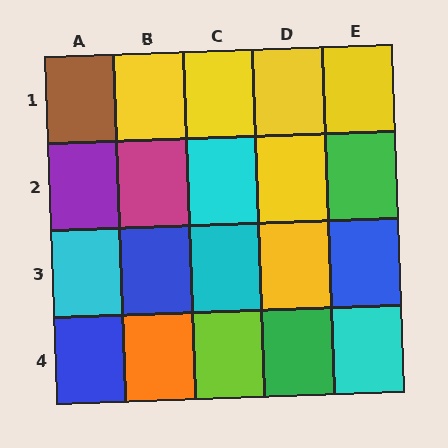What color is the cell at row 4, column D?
Green.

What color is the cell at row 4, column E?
Cyan.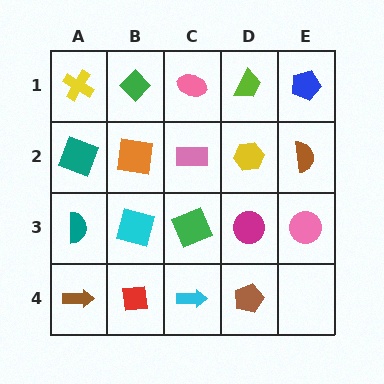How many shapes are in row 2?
5 shapes.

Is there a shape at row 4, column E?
No, that cell is empty.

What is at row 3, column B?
A cyan square.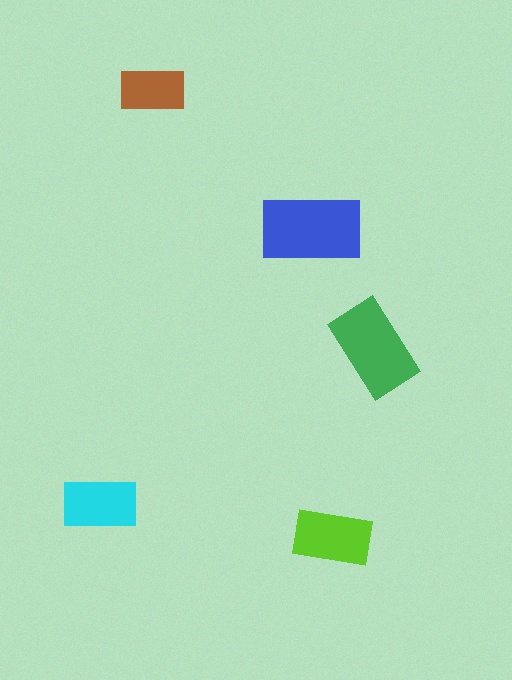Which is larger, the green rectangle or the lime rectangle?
The green one.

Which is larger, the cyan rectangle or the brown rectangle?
The cyan one.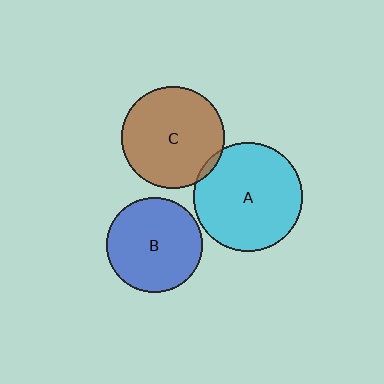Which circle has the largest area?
Circle A (cyan).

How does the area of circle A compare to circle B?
Approximately 1.3 times.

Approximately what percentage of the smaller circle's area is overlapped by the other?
Approximately 5%.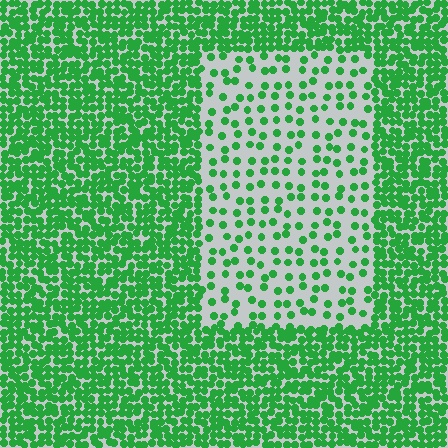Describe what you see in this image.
The image contains small green elements arranged at two different densities. A rectangle-shaped region is visible where the elements are less densely packed than the surrounding area.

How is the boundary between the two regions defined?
The boundary is defined by a change in element density (approximately 3.0x ratio). All elements are the same color, size, and shape.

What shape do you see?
I see a rectangle.